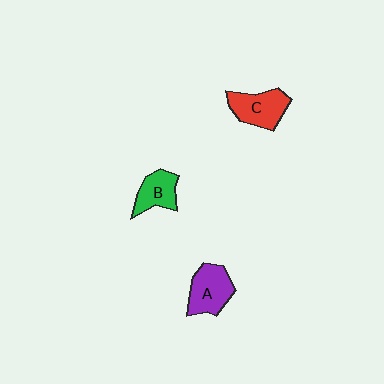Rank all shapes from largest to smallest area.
From largest to smallest: A (purple), C (red), B (green).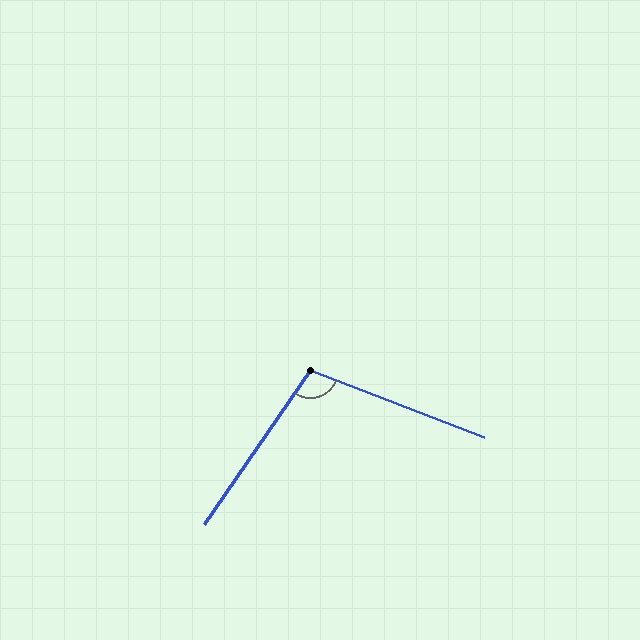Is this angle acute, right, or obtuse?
It is obtuse.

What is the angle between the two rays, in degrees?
Approximately 103 degrees.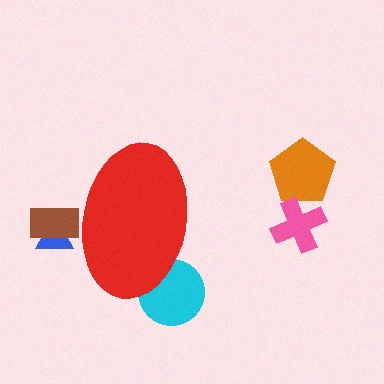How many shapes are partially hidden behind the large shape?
3 shapes are partially hidden.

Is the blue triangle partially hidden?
Yes, the blue triangle is partially hidden behind the red ellipse.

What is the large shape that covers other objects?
A red ellipse.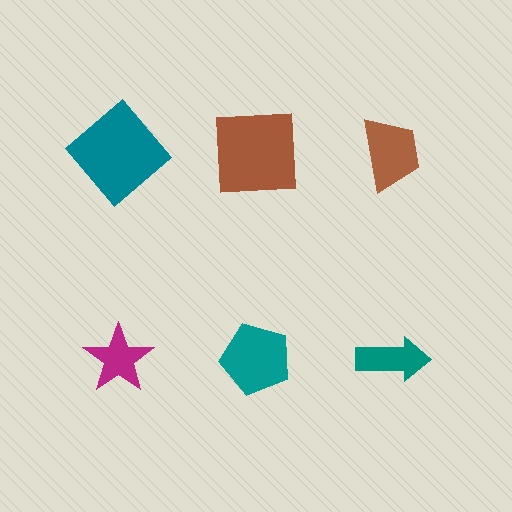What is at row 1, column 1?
A teal diamond.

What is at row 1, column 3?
A brown trapezoid.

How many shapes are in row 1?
3 shapes.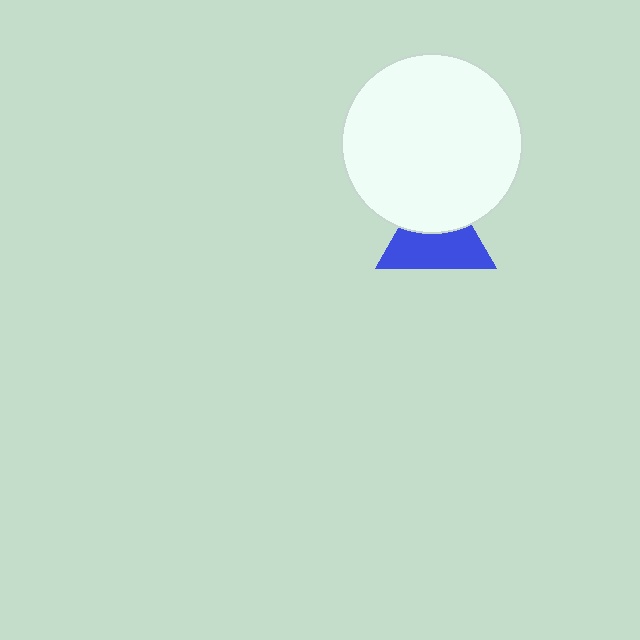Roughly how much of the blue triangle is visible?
About half of it is visible (roughly 59%).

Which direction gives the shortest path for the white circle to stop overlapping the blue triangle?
Moving up gives the shortest separation.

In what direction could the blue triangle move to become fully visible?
The blue triangle could move down. That would shift it out from behind the white circle entirely.